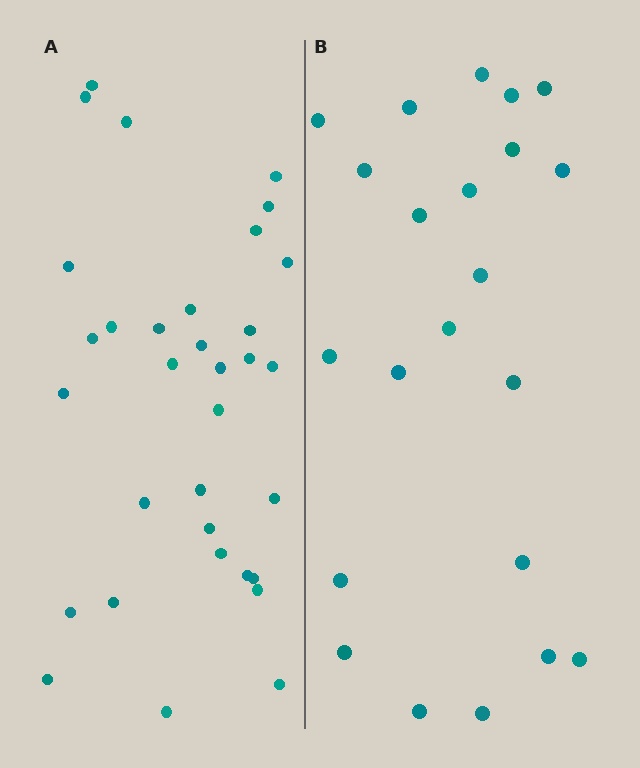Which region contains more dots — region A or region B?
Region A (the left region) has more dots.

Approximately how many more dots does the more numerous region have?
Region A has roughly 12 or so more dots than region B.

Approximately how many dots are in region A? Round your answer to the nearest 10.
About 30 dots. (The exact count is 33, which rounds to 30.)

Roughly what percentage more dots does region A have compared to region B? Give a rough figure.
About 50% more.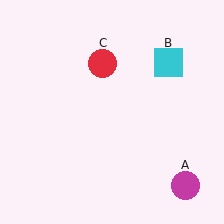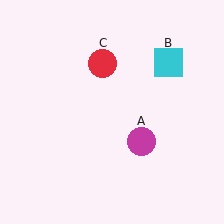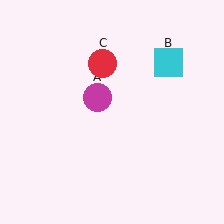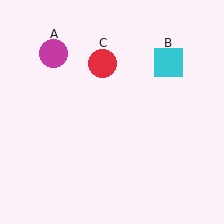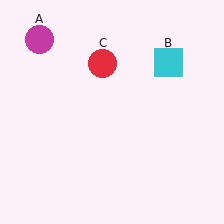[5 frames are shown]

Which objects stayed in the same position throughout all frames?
Cyan square (object B) and red circle (object C) remained stationary.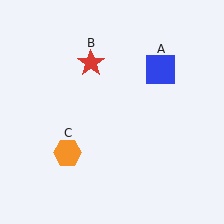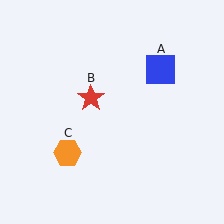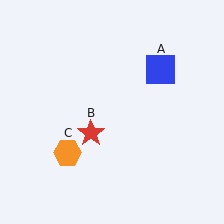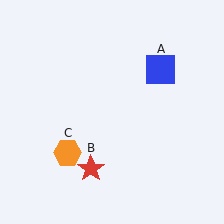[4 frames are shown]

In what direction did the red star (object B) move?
The red star (object B) moved down.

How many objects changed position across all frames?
1 object changed position: red star (object B).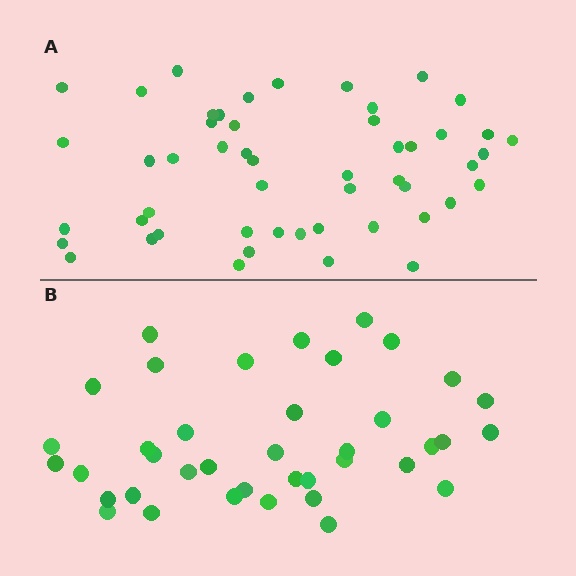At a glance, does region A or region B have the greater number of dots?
Region A (the top region) has more dots.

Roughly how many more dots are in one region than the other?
Region A has roughly 12 or so more dots than region B.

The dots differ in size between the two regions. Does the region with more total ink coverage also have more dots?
No. Region B has more total ink coverage because its dots are larger, but region A actually contains more individual dots. Total area can be misleading — the number of items is what matters here.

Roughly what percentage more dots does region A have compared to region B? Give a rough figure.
About 30% more.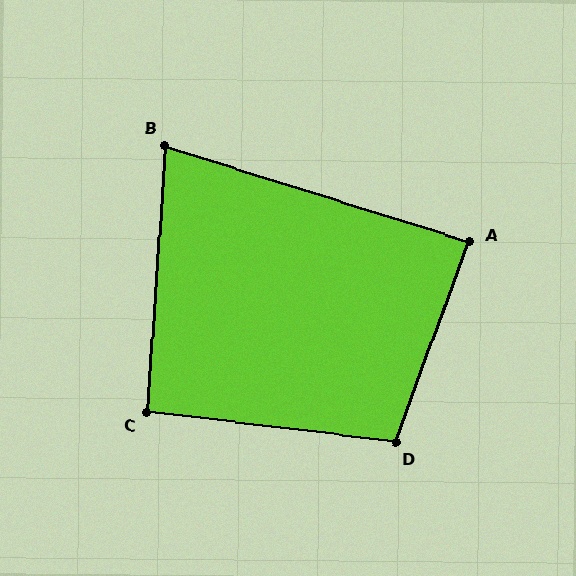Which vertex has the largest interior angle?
D, at approximately 103 degrees.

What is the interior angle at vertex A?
Approximately 87 degrees (approximately right).